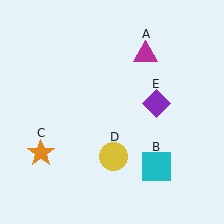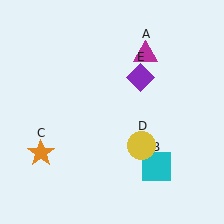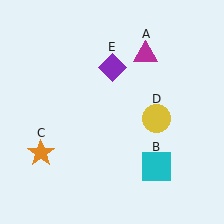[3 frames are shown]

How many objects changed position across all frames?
2 objects changed position: yellow circle (object D), purple diamond (object E).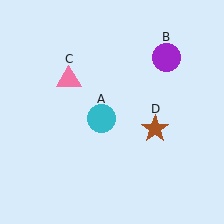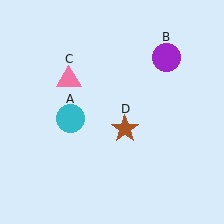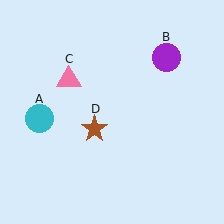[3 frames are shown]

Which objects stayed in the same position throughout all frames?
Purple circle (object B) and pink triangle (object C) remained stationary.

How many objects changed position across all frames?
2 objects changed position: cyan circle (object A), brown star (object D).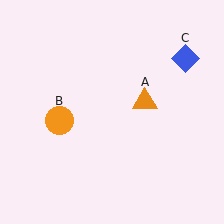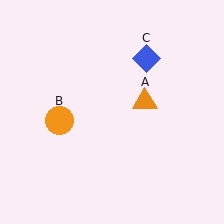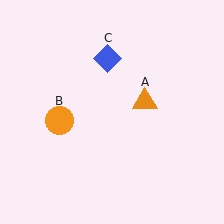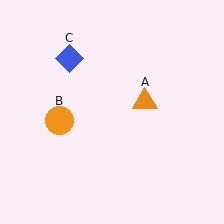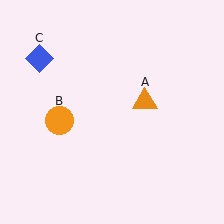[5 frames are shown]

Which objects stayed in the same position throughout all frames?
Orange triangle (object A) and orange circle (object B) remained stationary.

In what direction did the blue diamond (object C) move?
The blue diamond (object C) moved left.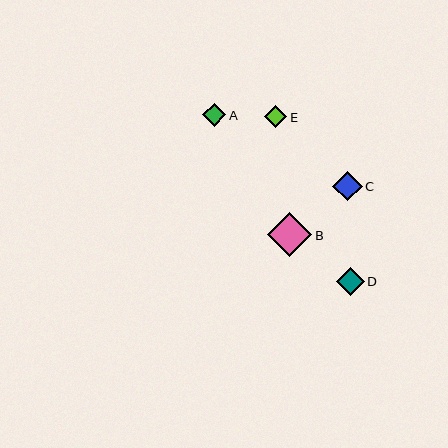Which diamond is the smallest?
Diamond E is the smallest with a size of approximately 22 pixels.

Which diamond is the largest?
Diamond B is the largest with a size of approximately 44 pixels.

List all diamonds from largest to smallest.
From largest to smallest: B, C, D, A, E.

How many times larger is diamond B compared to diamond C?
Diamond B is approximately 1.5 times the size of diamond C.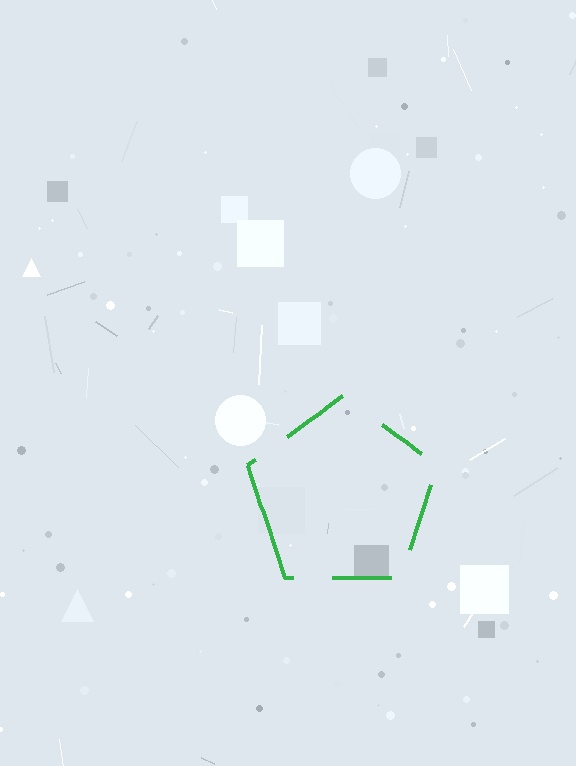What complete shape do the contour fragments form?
The contour fragments form a pentagon.